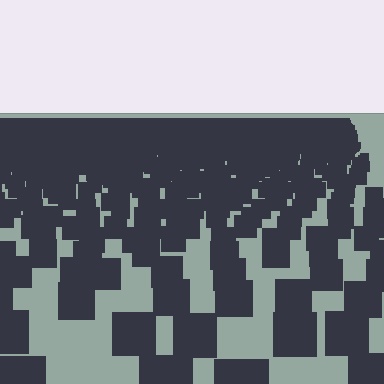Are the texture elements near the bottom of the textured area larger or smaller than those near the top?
Larger. Near the bottom, elements are closer to the viewer and appear at a bigger on-screen size.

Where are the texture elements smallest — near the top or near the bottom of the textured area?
Near the top.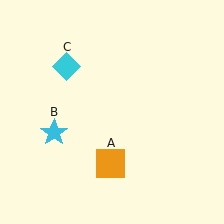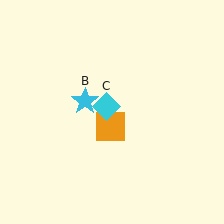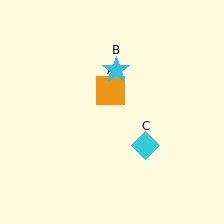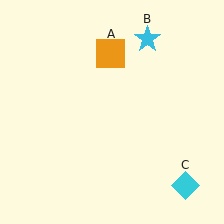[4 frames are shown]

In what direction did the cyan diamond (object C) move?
The cyan diamond (object C) moved down and to the right.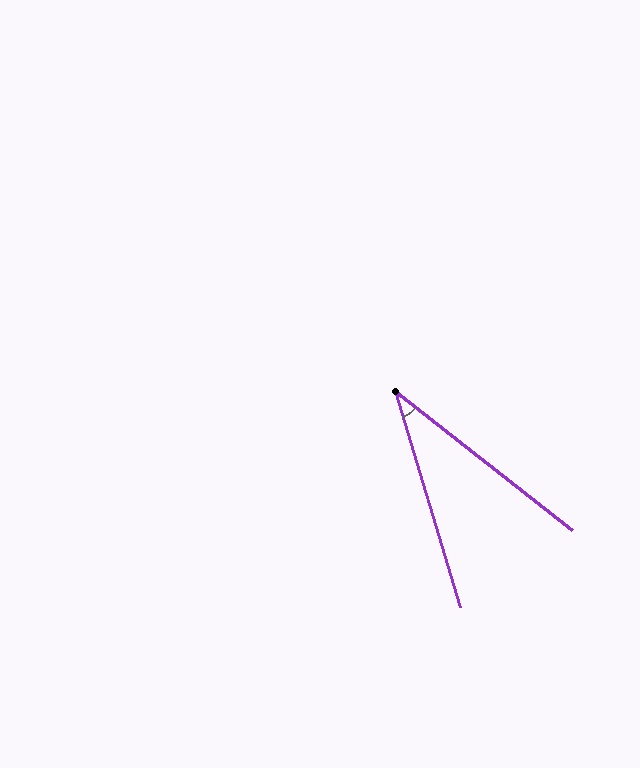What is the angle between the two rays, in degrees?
Approximately 35 degrees.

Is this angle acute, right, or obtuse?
It is acute.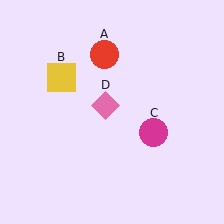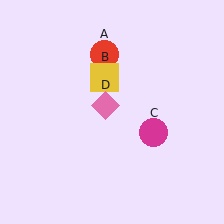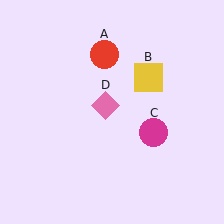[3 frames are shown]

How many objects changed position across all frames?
1 object changed position: yellow square (object B).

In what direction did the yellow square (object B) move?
The yellow square (object B) moved right.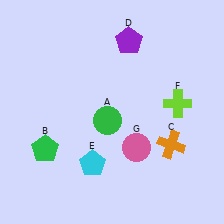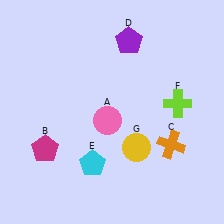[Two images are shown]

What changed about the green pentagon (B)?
In Image 1, B is green. In Image 2, it changed to magenta.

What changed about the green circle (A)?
In Image 1, A is green. In Image 2, it changed to pink.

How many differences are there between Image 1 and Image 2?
There are 3 differences between the two images.